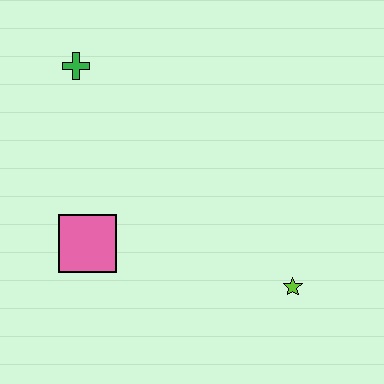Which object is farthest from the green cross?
The lime star is farthest from the green cross.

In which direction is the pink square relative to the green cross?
The pink square is below the green cross.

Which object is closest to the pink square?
The green cross is closest to the pink square.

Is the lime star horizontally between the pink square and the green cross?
No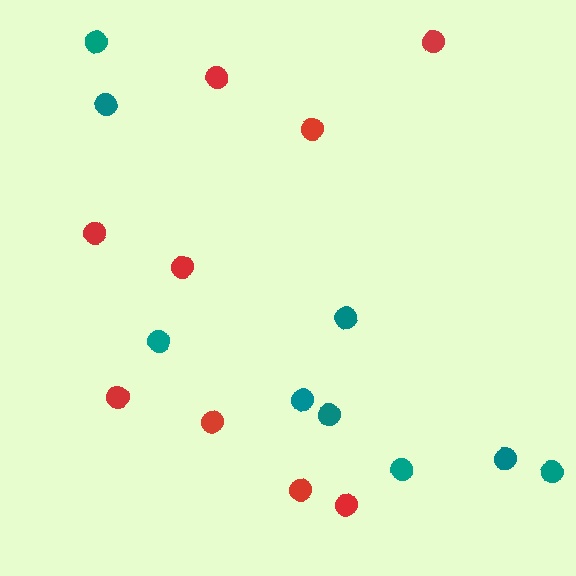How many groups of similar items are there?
There are 2 groups: one group of red circles (9) and one group of teal circles (9).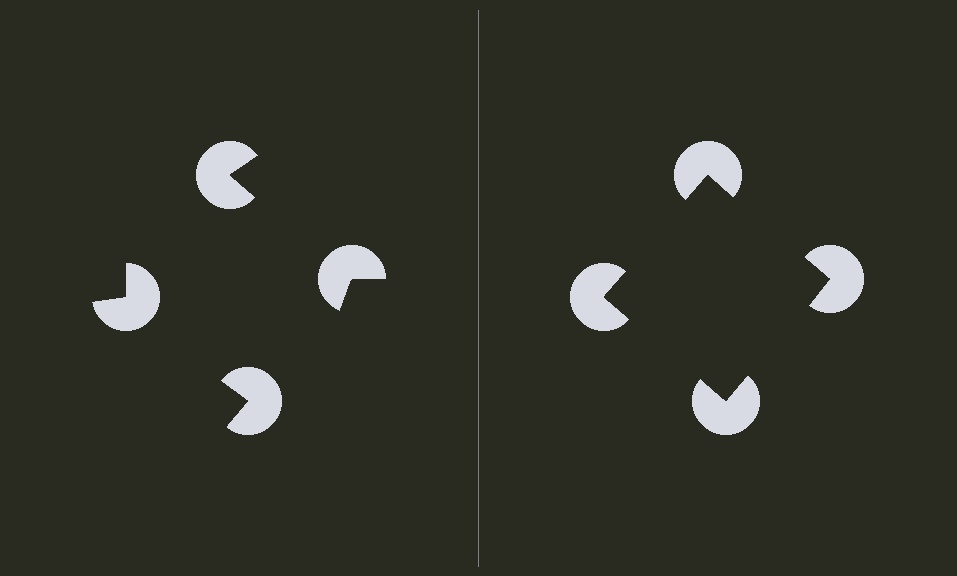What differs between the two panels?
The pac-man discs are positioned identically on both sides; only the wedge orientations differ. On the right they align to a square; on the left they are misaligned.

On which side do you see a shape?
An illusory square appears on the right side. On the left side the wedge cuts are rotated, so no coherent shape forms.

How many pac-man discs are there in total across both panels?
8 — 4 on each side.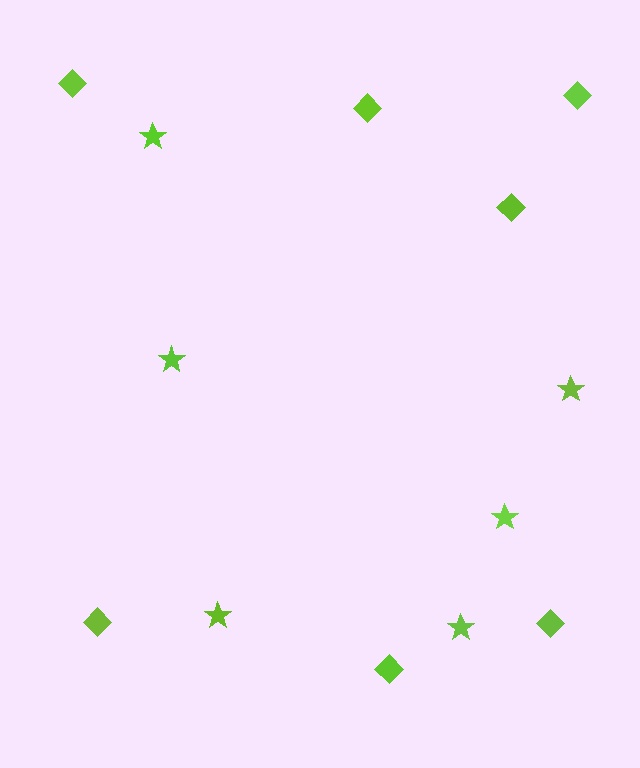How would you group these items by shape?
There are 2 groups: one group of stars (6) and one group of diamonds (7).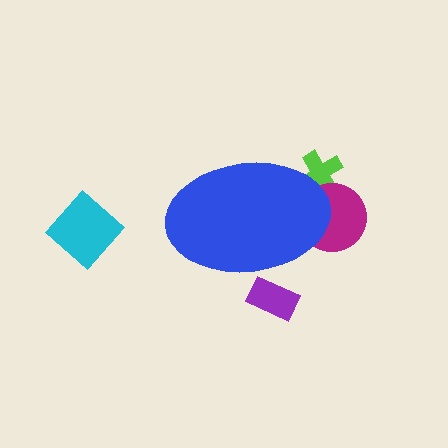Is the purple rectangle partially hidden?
Yes, the purple rectangle is partially hidden behind the blue ellipse.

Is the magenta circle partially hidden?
Yes, the magenta circle is partially hidden behind the blue ellipse.